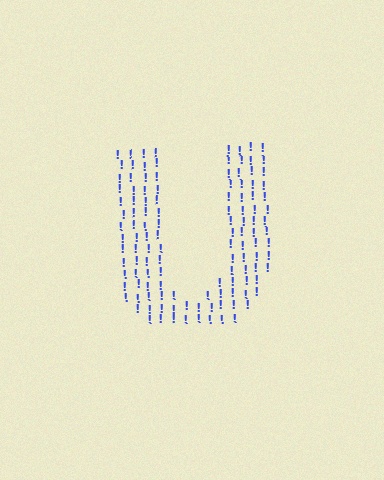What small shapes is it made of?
It is made of small exclamation marks.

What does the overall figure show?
The overall figure shows the letter U.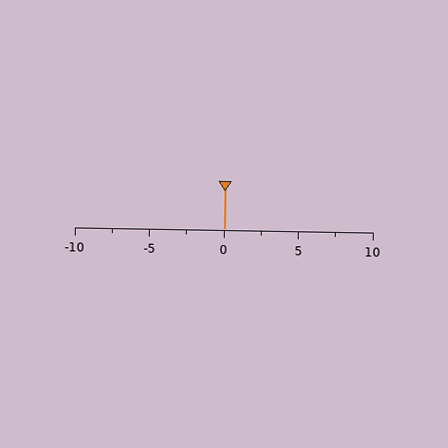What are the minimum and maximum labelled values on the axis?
The axis runs from -10 to 10.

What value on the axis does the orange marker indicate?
The marker indicates approximately 0.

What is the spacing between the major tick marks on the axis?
The major ticks are spaced 5 apart.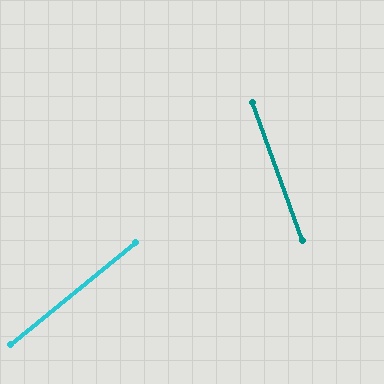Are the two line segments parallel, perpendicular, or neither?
Neither parallel nor perpendicular — they differ by about 71°.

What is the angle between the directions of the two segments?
Approximately 71 degrees.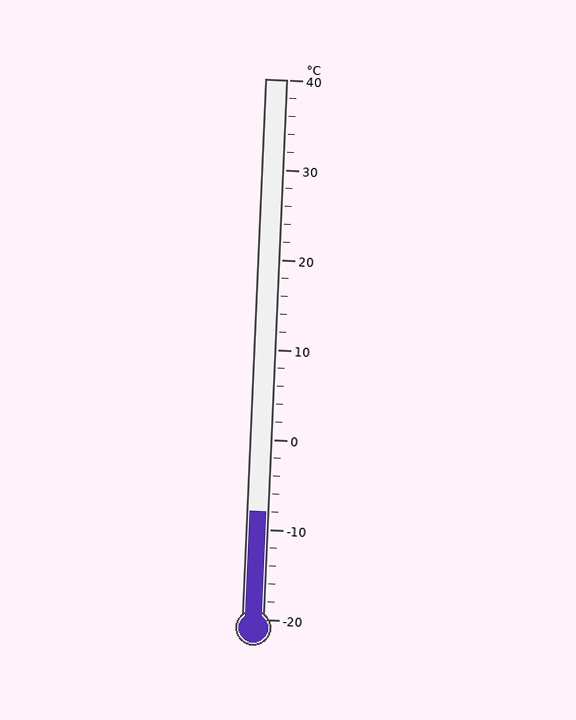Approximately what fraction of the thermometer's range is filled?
The thermometer is filled to approximately 20% of its range.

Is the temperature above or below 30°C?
The temperature is below 30°C.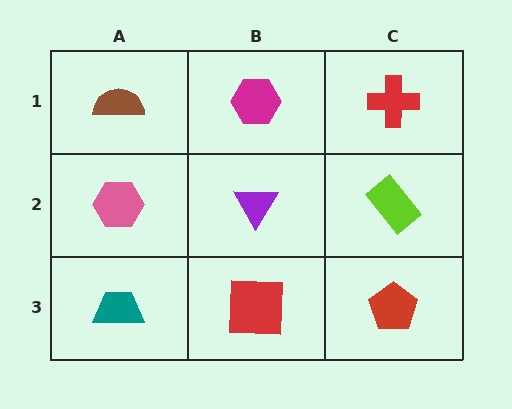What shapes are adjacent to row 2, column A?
A brown semicircle (row 1, column A), a teal trapezoid (row 3, column A), a purple triangle (row 2, column B).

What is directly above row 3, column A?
A pink hexagon.